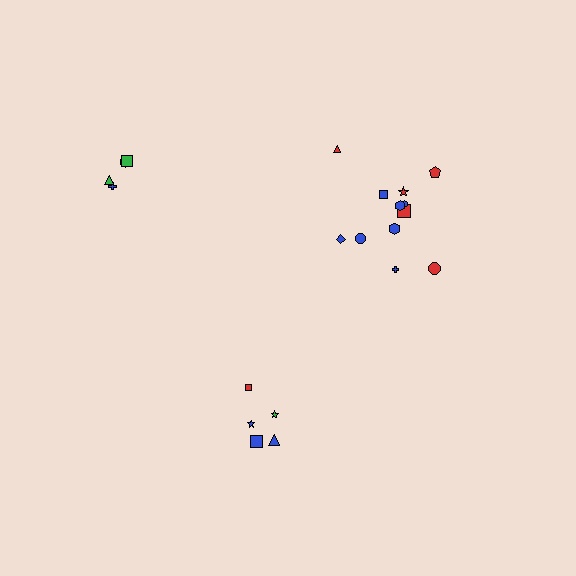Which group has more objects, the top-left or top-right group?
The top-right group.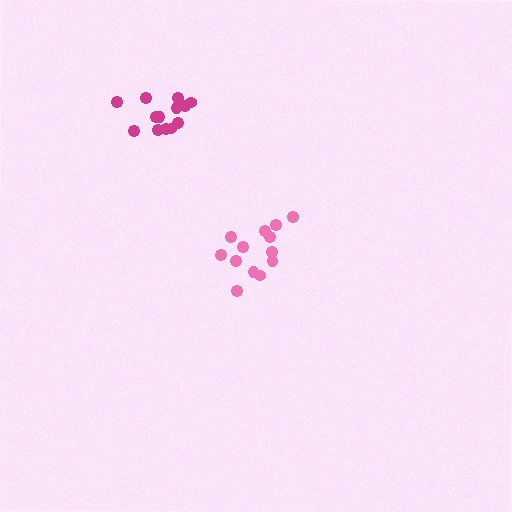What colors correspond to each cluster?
The clusters are colored: pink, magenta.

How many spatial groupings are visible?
There are 2 spatial groupings.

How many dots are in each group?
Group 1: 13 dots, Group 2: 13 dots (26 total).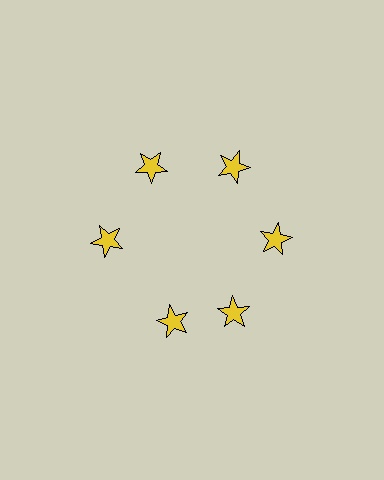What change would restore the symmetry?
The symmetry would be restored by rotating it back into even spacing with its neighbors so that all 6 stars sit at equal angles and equal distance from the center.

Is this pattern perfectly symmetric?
No. The 6 yellow stars are arranged in a ring, but one element near the 7 o'clock position is rotated out of alignment along the ring, breaking the 6-fold rotational symmetry.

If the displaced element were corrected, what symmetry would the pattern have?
It would have 6-fold rotational symmetry — the pattern would map onto itself every 60 degrees.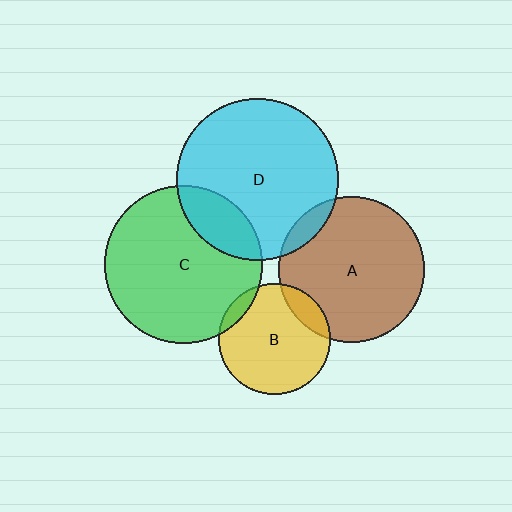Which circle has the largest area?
Circle D (cyan).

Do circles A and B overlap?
Yes.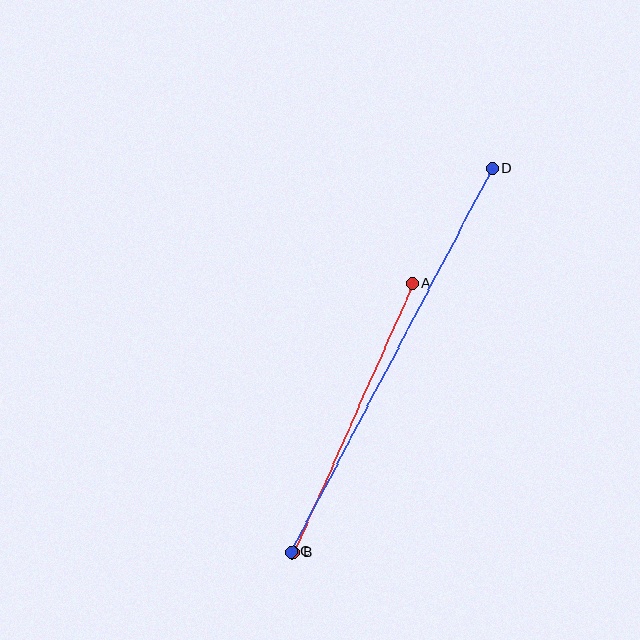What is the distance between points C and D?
The distance is approximately 433 pixels.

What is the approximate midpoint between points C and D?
The midpoint is at approximately (392, 360) pixels.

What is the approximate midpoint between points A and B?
The midpoint is at approximately (353, 418) pixels.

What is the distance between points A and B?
The distance is approximately 294 pixels.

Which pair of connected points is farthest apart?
Points C and D are farthest apart.